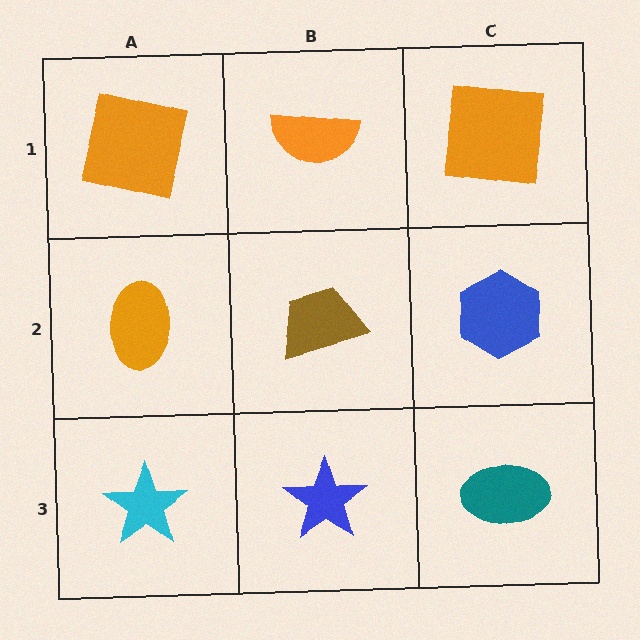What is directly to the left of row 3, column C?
A blue star.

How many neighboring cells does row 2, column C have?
3.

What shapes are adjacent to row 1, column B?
A brown trapezoid (row 2, column B), an orange square (row 1, column A), an orange square (row 1, column C).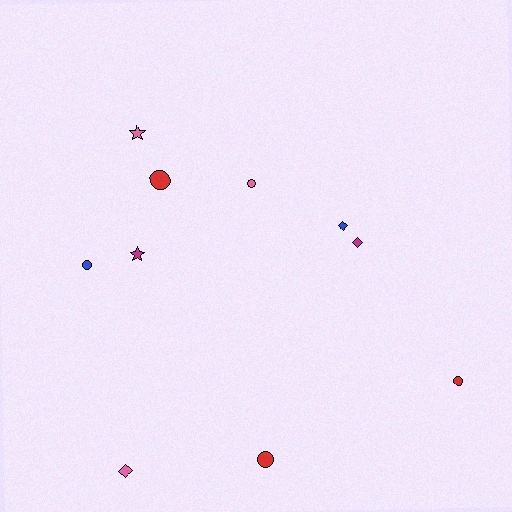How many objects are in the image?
There are 10 objects.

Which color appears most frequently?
Pink, with 3 objects.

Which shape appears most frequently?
Circle, with 5 objects.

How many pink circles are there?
There is 1 pink circle.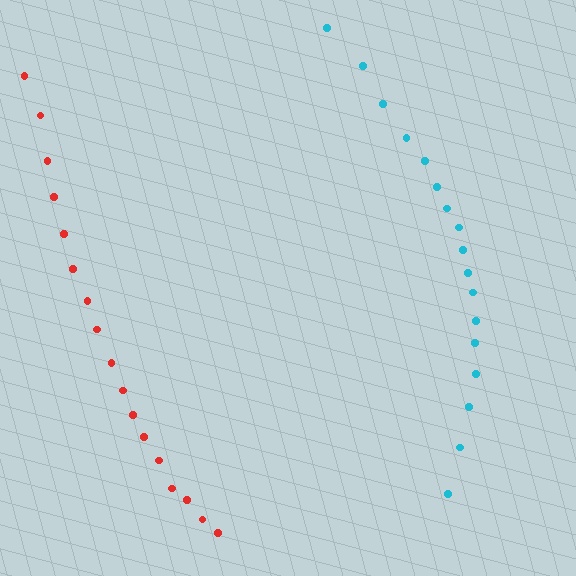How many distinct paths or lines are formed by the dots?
There are 2 distinct paths.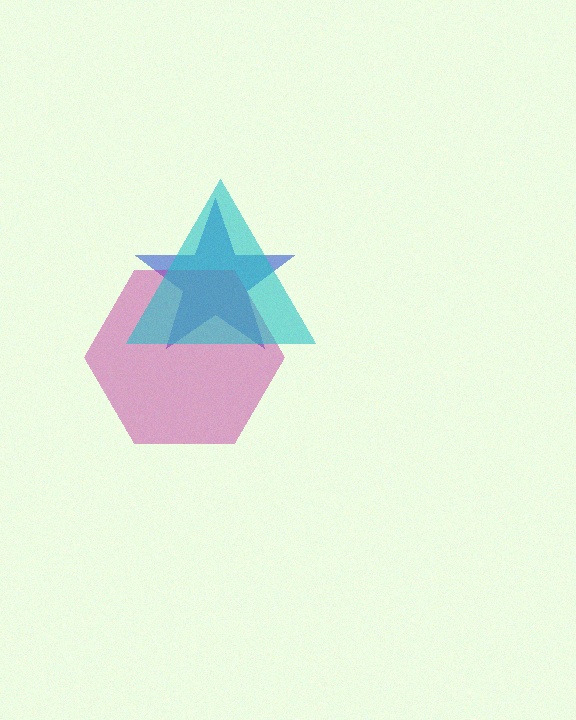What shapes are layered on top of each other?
The layered shapes are: a blue star, a magenta hexagon, a cyan triangle.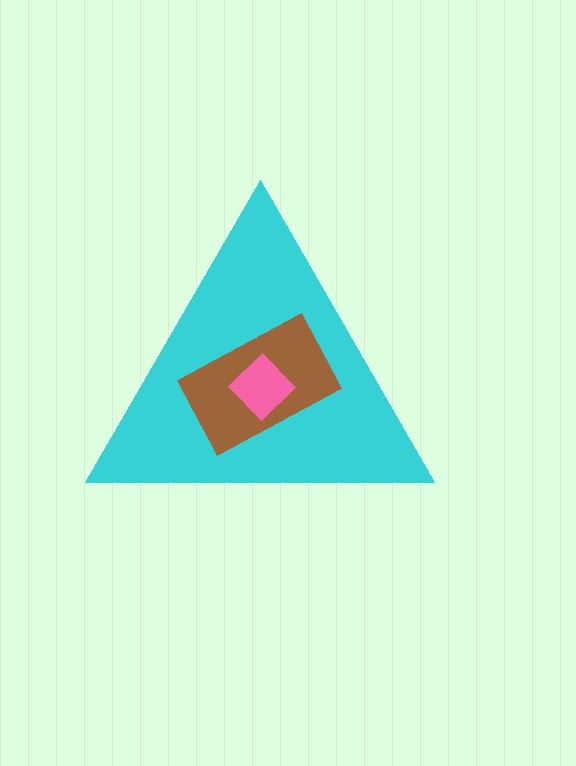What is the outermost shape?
The cyan triangle.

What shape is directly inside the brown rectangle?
The pink diamond.